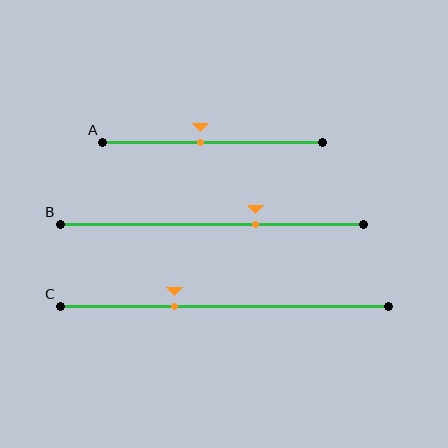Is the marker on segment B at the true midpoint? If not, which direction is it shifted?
No, the marker on segment B is shifted to the right by about 14% of the segment length.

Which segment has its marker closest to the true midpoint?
Segment A has its marker closest to the true midpoint.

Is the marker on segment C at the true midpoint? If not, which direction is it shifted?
No, the marker on segment C is shifted to the left by about 15% of the segment length.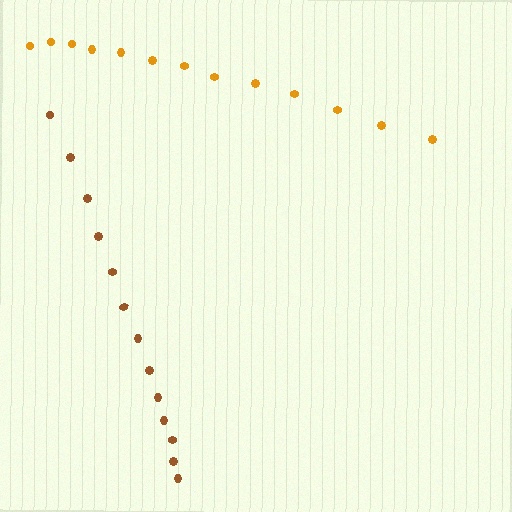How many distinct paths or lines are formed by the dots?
There are 2 distinct paths.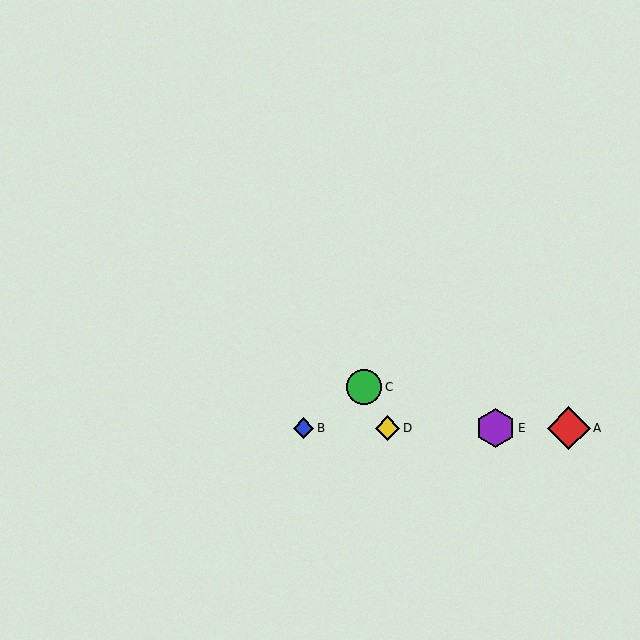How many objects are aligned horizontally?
4 objects (A, B, D, E) are aligned horizontally.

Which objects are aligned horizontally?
Objects A, B, D, E are aligned horizontally.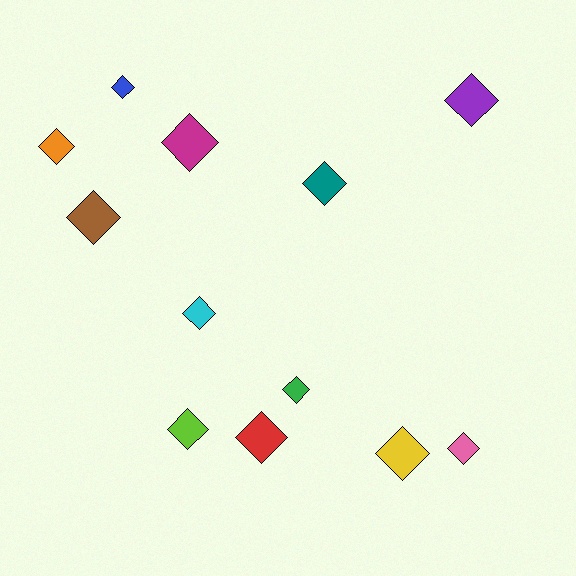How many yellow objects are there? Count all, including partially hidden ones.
There is 1 yellow object.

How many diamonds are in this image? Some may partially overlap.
There are 12 diamonds.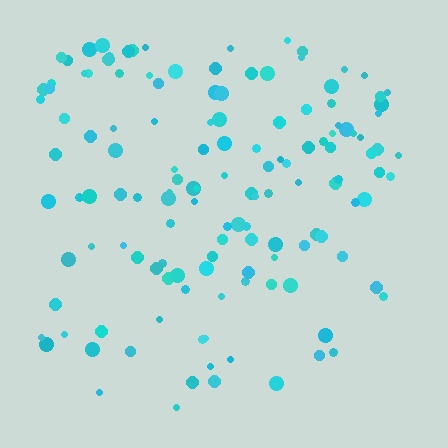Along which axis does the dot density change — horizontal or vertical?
Vertical.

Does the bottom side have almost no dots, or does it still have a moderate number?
Still a moderate number, just noticeably fewer than the top.